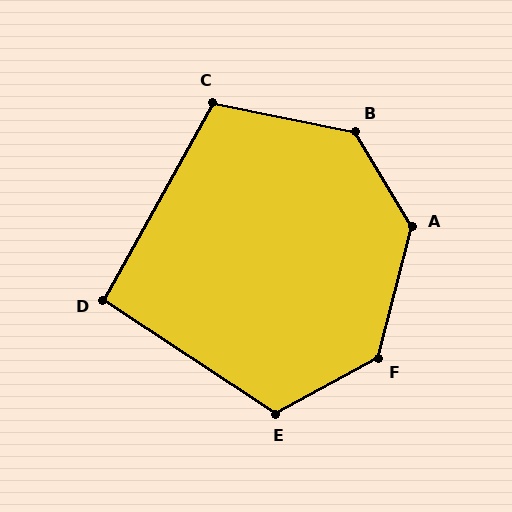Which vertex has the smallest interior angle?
D, at approximately 94 degrees.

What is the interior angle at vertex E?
Approximately 118 degrees (obtuse).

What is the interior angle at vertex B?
Approximately 132 degrees (obtuse).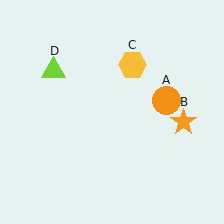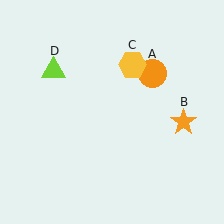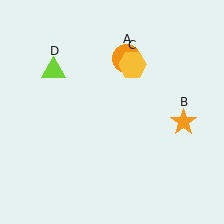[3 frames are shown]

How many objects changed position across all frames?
1 object changed position: orange circle (object A).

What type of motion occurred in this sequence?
The orange circle (object A) rotated counterclockwise around the center of the scene.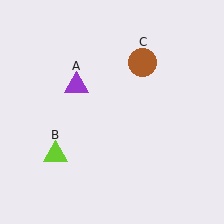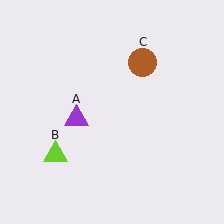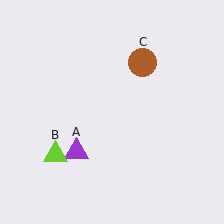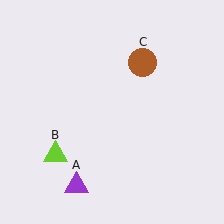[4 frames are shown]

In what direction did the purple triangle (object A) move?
The purple triangle (object A) moved down.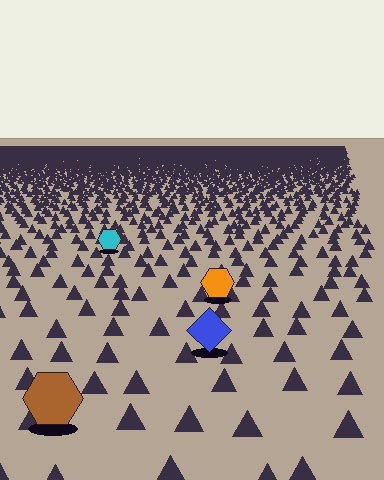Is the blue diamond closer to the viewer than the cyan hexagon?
Yes. The blue diamond is closer — you can tell from the texture gradient: the ground texture is coarser near it.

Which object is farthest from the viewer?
The cyan hexagon is farthest from the viewer. It appears smaller and the ground texture around it is denser.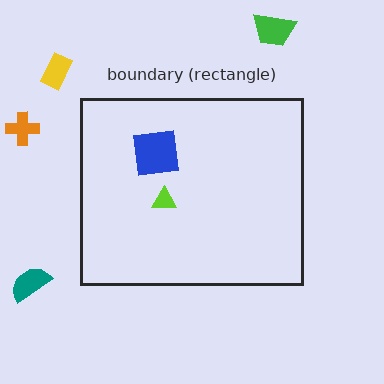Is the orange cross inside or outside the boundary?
Outside.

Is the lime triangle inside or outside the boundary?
Inside.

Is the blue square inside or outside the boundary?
Inside.